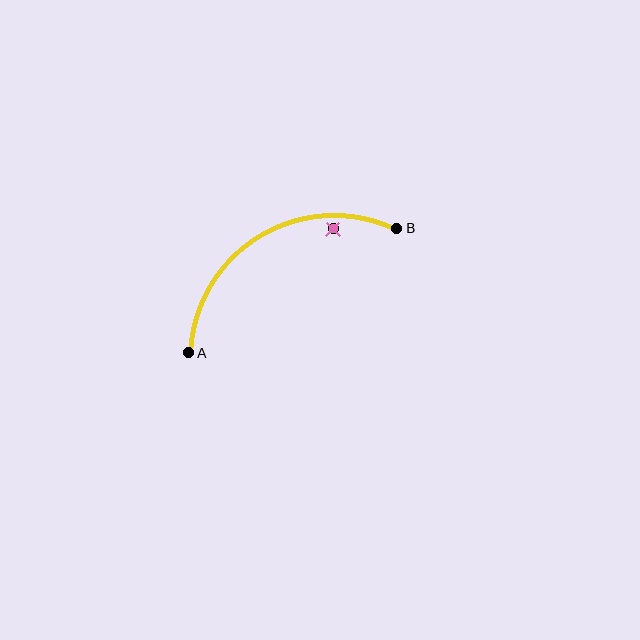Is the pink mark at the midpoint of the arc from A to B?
No — the pink mark does not lie on the arc at all. It sits slightly inside the curve.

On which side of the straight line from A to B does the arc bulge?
The arc bulges above the straight line connecting A and B.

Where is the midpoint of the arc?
The arc midpoint is the point on the curve farthest from the straight line joining A and B. It sits above that line.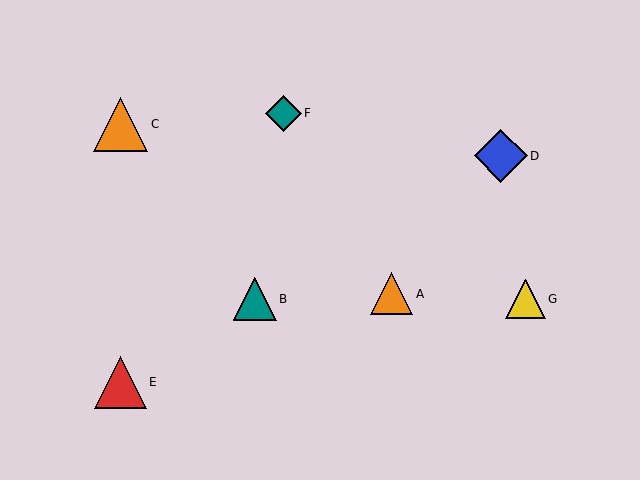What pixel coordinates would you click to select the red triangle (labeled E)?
Click at (120, 382) to select the red triangle E.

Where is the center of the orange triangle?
The center of the orange triangle is at (391, 294).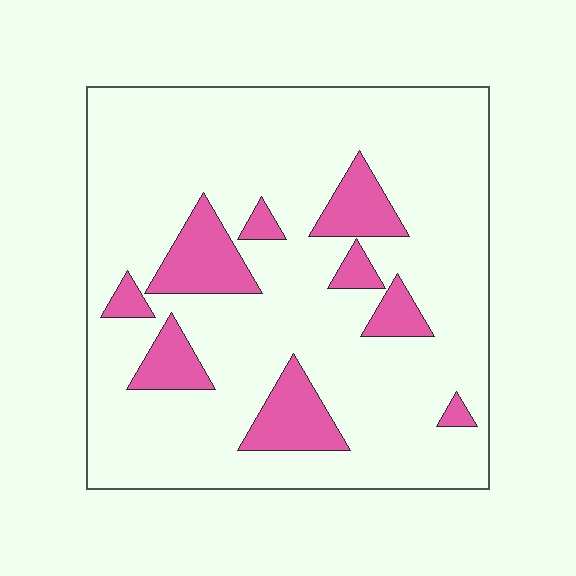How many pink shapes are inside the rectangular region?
9.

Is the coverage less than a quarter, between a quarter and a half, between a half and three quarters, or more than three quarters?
Less than a quarter.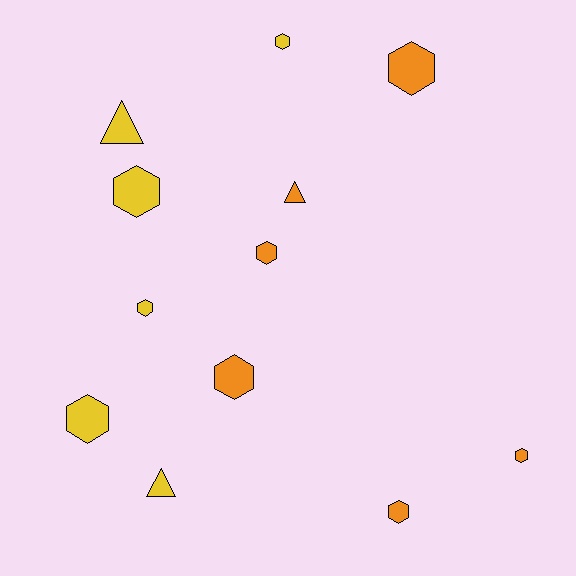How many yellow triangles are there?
There are 2 yellow triangles.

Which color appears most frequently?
Orange, with 6 objects.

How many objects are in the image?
There are 12 objects.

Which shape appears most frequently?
Hexagon, with 9 objects.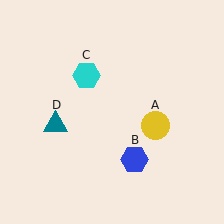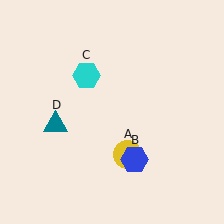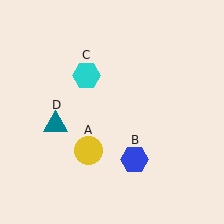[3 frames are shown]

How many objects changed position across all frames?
1 object changed position: yellow circle (object A).